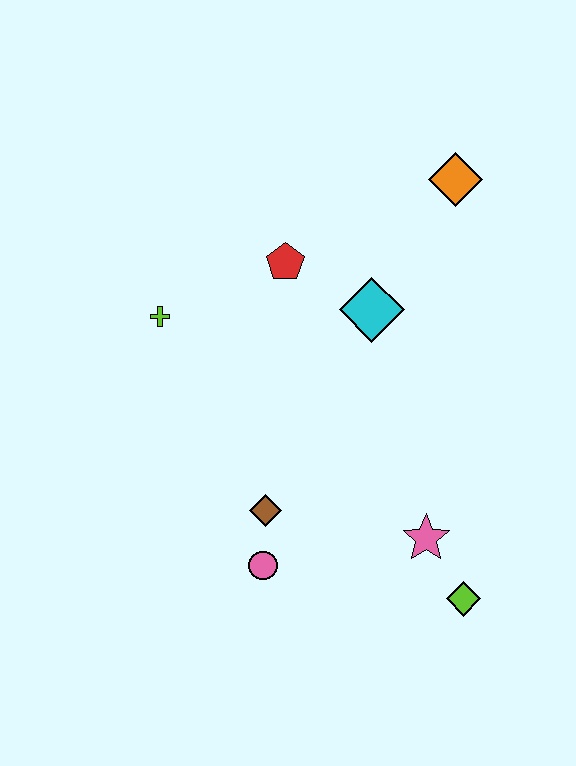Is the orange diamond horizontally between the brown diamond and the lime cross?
No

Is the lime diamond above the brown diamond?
No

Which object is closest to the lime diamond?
The pink star is closest to the lime diamond.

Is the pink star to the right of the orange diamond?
No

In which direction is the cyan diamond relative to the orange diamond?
The cyan diamond is below the orange diamond.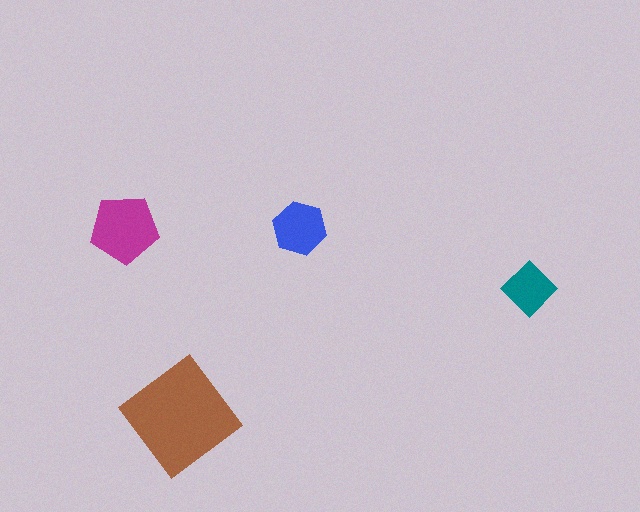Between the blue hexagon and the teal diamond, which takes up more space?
The blue hexagon.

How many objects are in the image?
There are 4 objects in the image.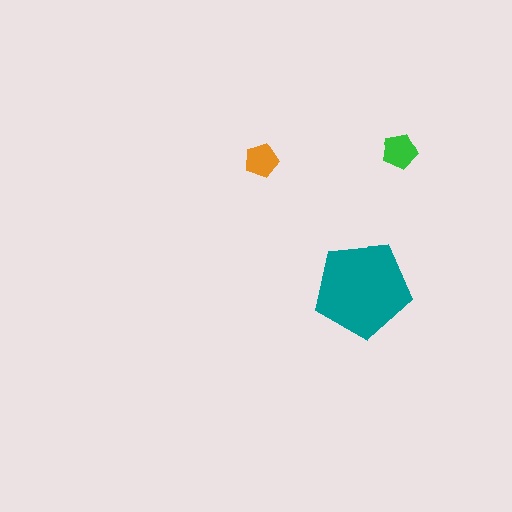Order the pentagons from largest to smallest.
the teal one, the green one, the orange one.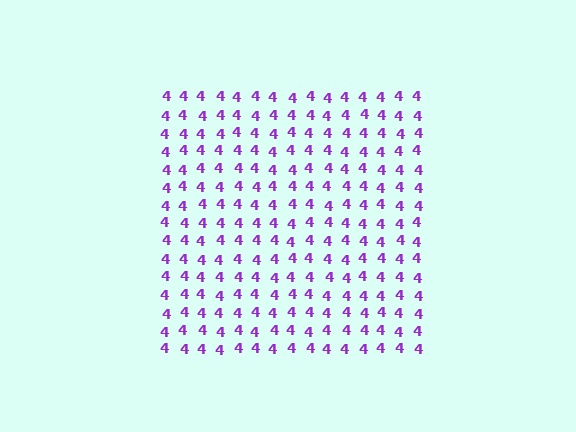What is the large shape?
The large shape is a square.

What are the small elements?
The small elements are digit 4's.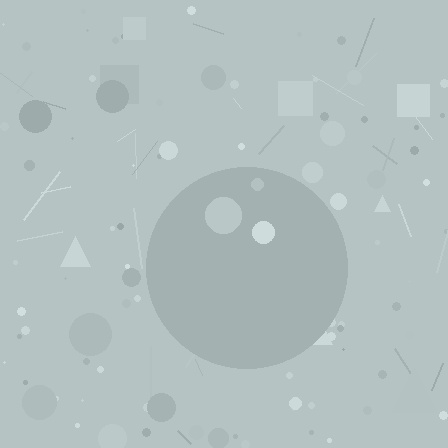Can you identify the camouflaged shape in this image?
The camouflaged shape is a circle.